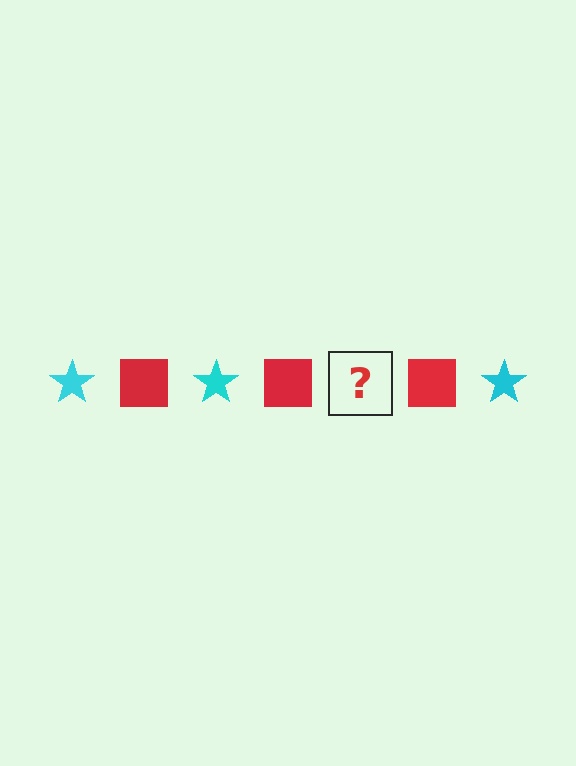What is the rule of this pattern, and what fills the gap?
The rule is that the pattern alternates between cyan star and red square. The gap should be filled with a cyan star.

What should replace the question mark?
The question mark should be replaced with a cyan star.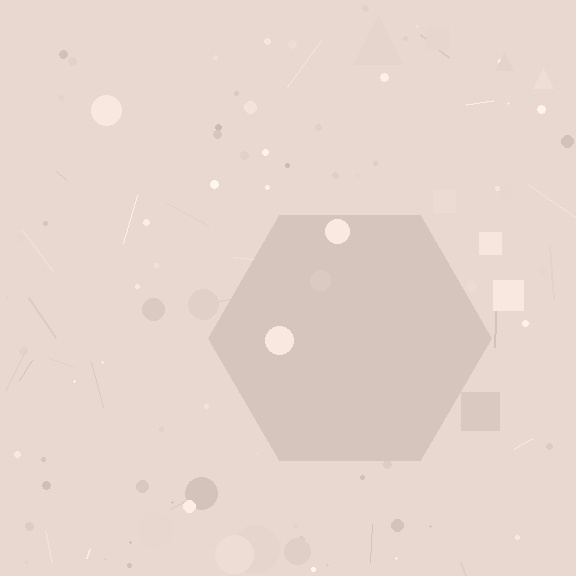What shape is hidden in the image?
A hexagon is hidden in the image.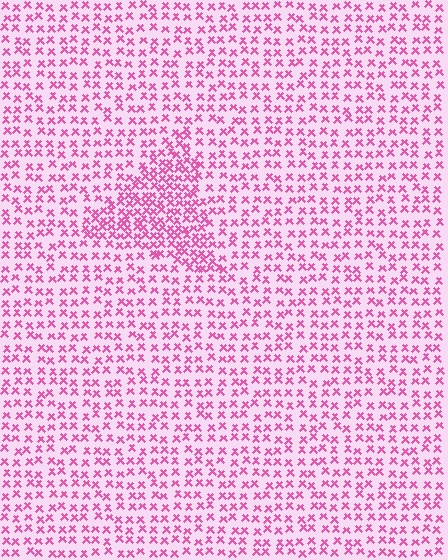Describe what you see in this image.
The image contains small pink elements arranged at two different densities. A triangle-shaped region is visible where the elements are more densely packed than the surrounding area.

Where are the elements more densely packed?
The elements are more densely packed inside the triangle boundary.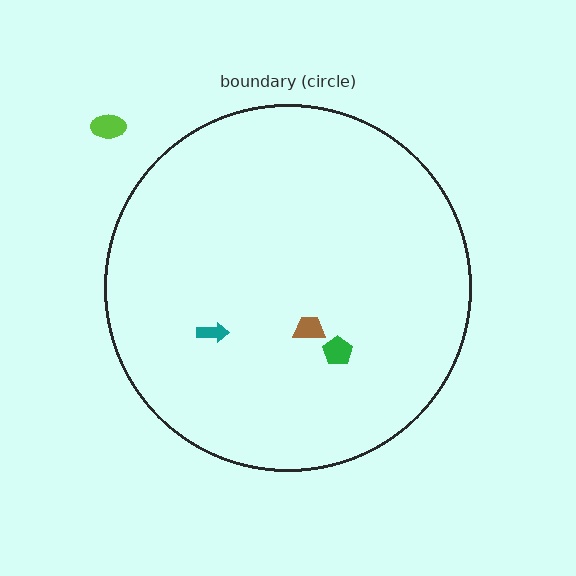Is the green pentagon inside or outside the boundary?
Inside.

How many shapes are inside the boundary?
3 inside, 1 outside.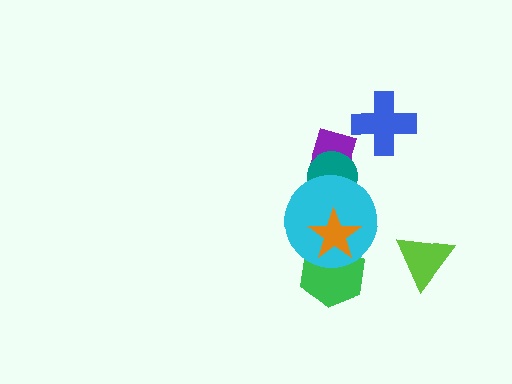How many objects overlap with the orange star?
2 objects overlap with the orange star.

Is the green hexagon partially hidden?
Yes, it is partially covered by another shape.